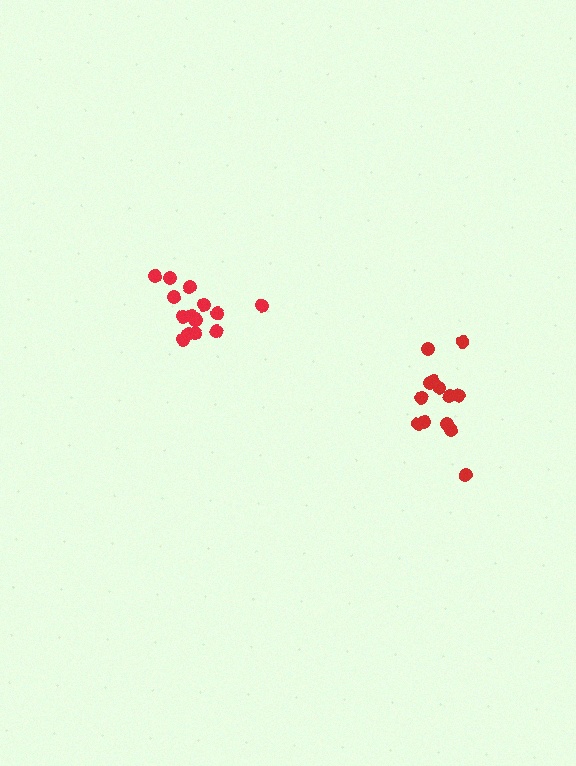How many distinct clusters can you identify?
There are 2 distinct clusters.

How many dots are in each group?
Group 1: 13 dots, Group 2: 15 dots (28 total).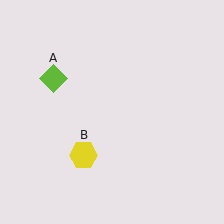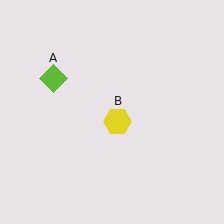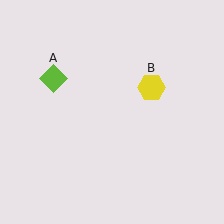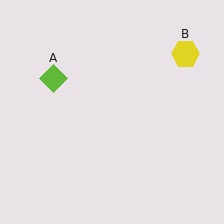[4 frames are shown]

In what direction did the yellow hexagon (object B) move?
The yellow hexagon (object B) moved up and to the right.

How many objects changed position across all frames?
1 object changed position: yellow hexagon (object B).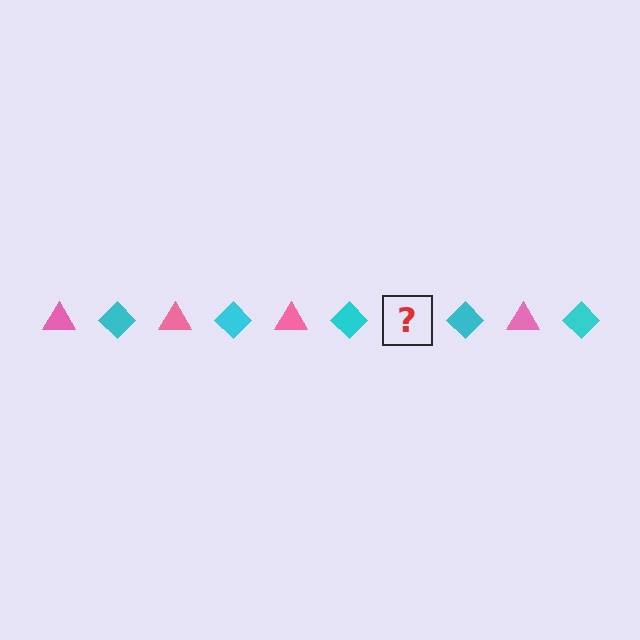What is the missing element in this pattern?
The missing element is a pink triangle.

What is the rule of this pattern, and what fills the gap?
The rule is that the pattern alternates between pink triangle and cyan diamond. The gap should be filled with a pink triangle.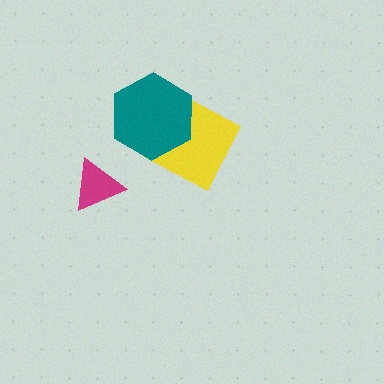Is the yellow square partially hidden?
Yes, it is partially covered by another shape.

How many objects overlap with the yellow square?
1 object overlaps with the yellow square.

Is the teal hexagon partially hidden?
No, no other shape covers it.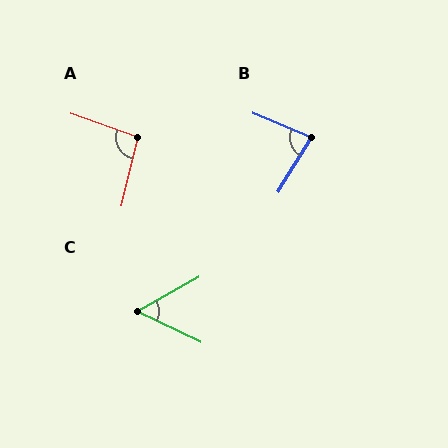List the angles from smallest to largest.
C (55°), B (81°), A (97°).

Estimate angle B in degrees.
Approximately 81 degrees.